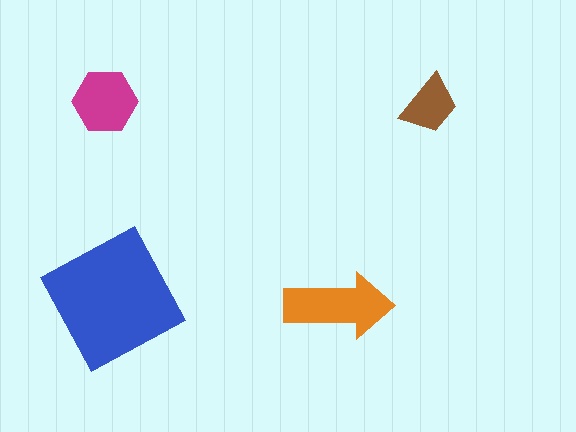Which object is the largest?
The blue square.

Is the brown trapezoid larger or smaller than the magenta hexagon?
Smaller.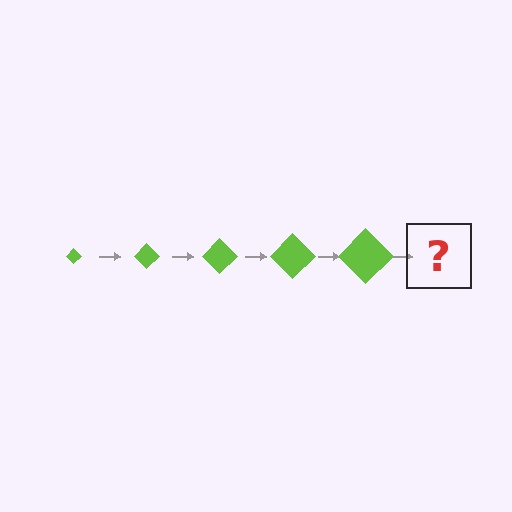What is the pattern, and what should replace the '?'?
The pattern is that the diamond gets progressively larger each step. The '?' should be a lime diamond, larger than the previous one.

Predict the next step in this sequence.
The next step is a lime diamond, larger than the previous one.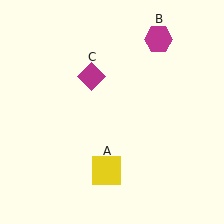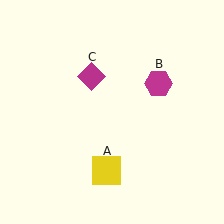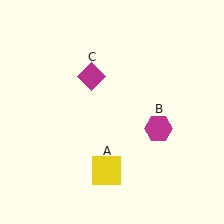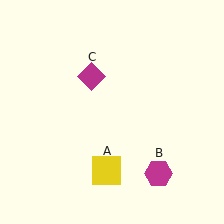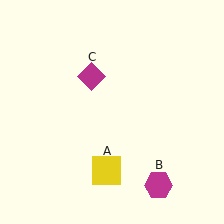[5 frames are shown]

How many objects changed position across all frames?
1 object changed position: magenta hexagon (object B).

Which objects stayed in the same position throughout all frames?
Yellow square (object A) and magenta diamond (object C) remained stationary.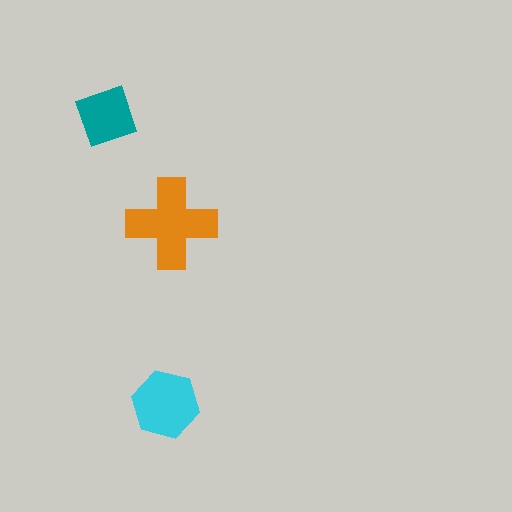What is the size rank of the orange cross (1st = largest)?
1st.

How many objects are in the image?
There are 3 objects in the image.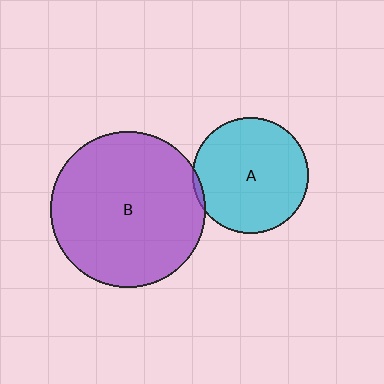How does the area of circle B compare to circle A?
Approximately 1.8 times.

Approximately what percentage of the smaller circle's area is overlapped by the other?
Approximately 5%.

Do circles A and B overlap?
Yes.